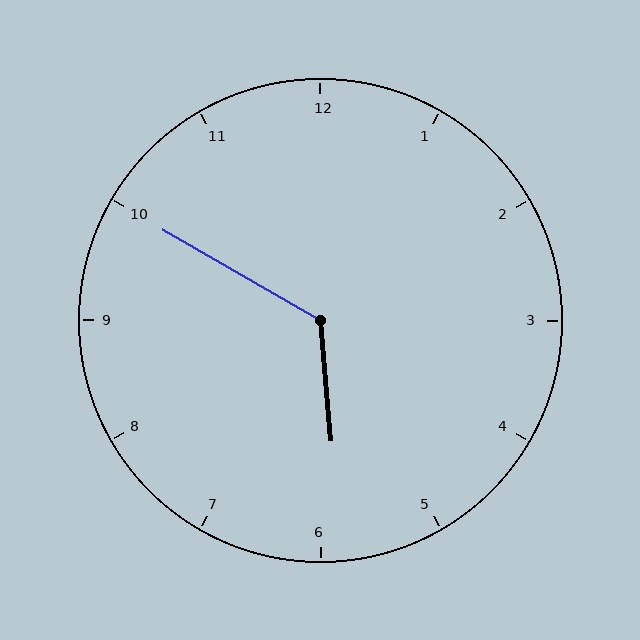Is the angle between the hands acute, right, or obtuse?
It is obtuse.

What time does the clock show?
5:50.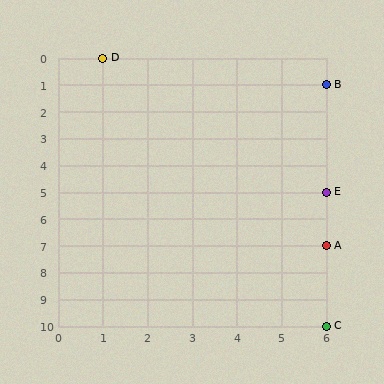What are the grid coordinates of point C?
Point C is at grid coordinates (6, 10).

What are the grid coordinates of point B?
Point B is at grid coordinates (6, 1).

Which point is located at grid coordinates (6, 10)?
Point C is at (6, 10).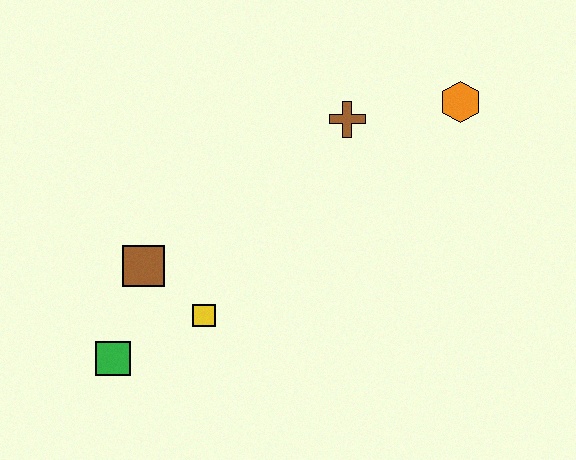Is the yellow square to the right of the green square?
Yes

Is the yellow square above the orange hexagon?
No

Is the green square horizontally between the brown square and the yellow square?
No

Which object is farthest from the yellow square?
The orange hexagon is farthest from the yellow square.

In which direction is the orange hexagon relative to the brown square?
The orange hexagon is to the right of the brown square.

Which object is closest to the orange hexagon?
The brown cross is closest to the orange hexagon.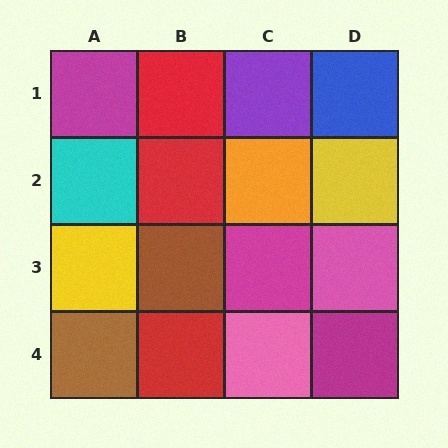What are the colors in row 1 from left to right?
Magenta, red, purple, blue.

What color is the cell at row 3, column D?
Pink.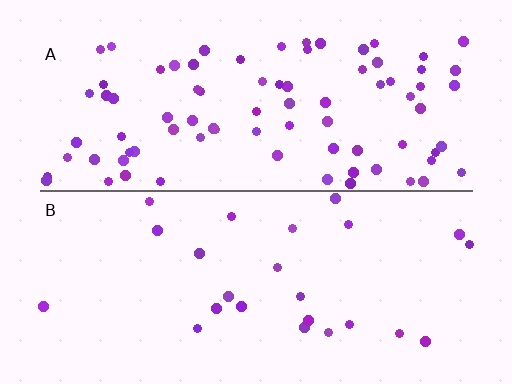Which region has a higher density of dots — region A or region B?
A (the top).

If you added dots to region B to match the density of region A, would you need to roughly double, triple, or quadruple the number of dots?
Approximately triple.